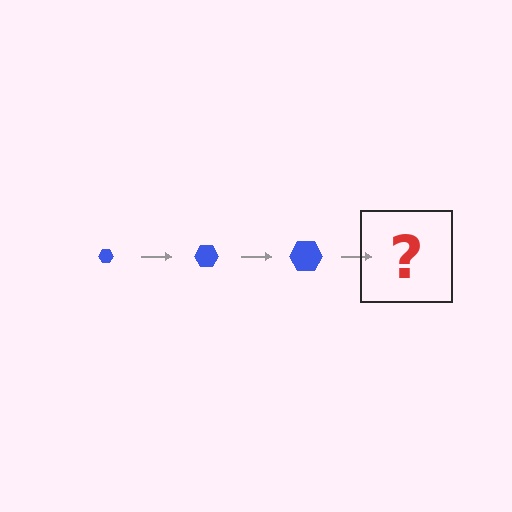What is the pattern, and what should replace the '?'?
The pattern is that the hexagon gets progressively larger each step. The '?' should be a blue hexagon, larger than the previous one.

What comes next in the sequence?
The next element should be a blue hexagon, larger than the previous one.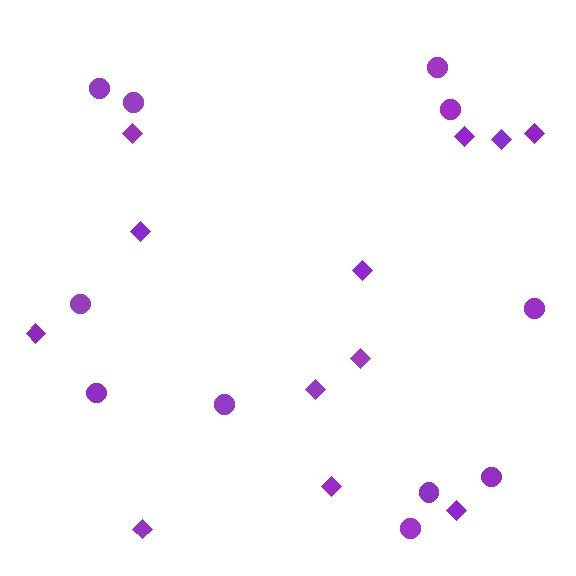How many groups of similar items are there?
There are 2 groups: one group of diamonds (12) and one group of circles (11).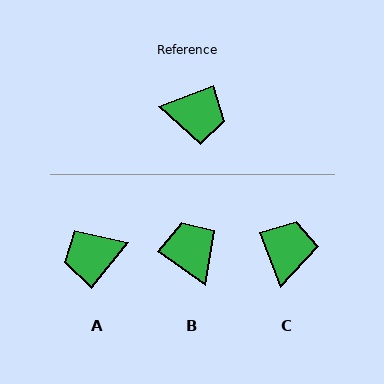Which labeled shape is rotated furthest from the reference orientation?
A, about 150 degrees away.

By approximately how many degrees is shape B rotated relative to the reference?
Approximately 123 degrees counter-clockwise.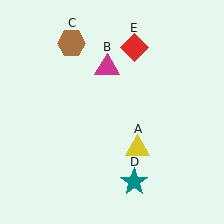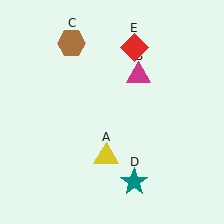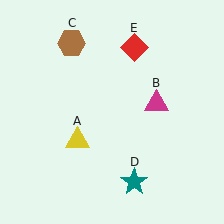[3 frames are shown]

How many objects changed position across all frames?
2 objects changed position: yellow triangle (object A), magenta triangle (object B).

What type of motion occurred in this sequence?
The yellow triangle (object A), magenta triangle (object B) rotated clockwise around the center of the scene.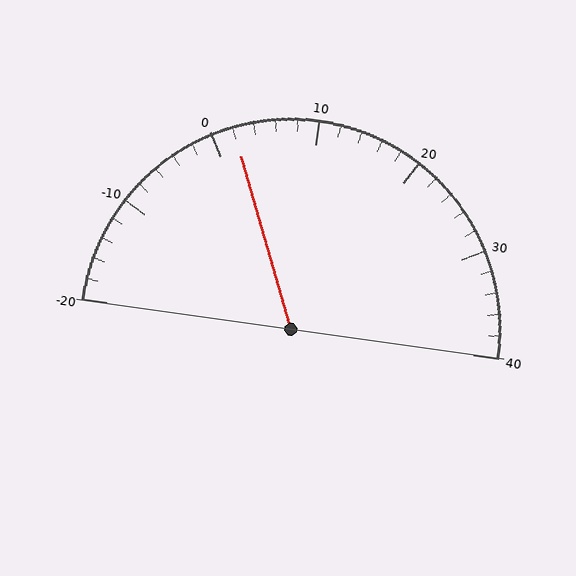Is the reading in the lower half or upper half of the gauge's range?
The reading is in the lower half of the range (-20 to 40).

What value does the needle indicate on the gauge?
The needle indicates approximately 2.